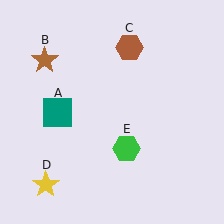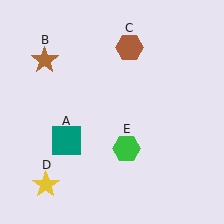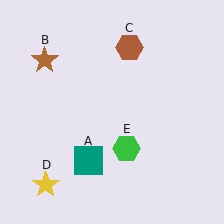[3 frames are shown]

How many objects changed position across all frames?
1 object changed position: teal square (object A).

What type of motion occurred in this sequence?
The teal square (object A) rotated counterclockwise around the center of the scene.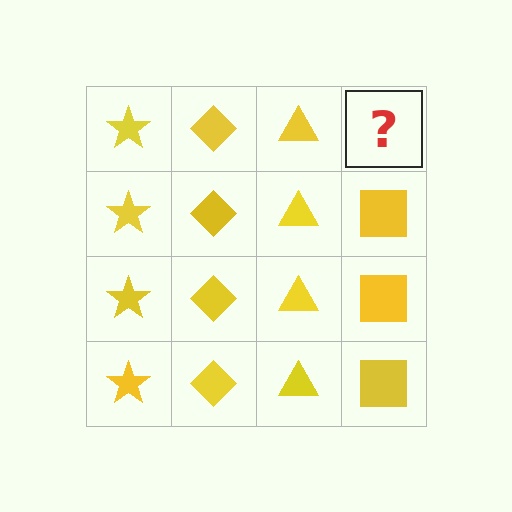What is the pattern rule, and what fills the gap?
The rule is that each column has a consistent shape. The gap should be filled with a yellow square.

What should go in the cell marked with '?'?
The missing cell should contain a yellow square.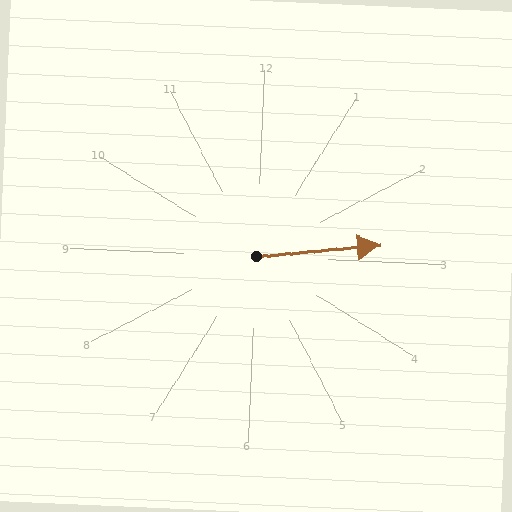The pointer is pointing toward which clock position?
Roughly 3 o'clock.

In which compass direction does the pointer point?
East.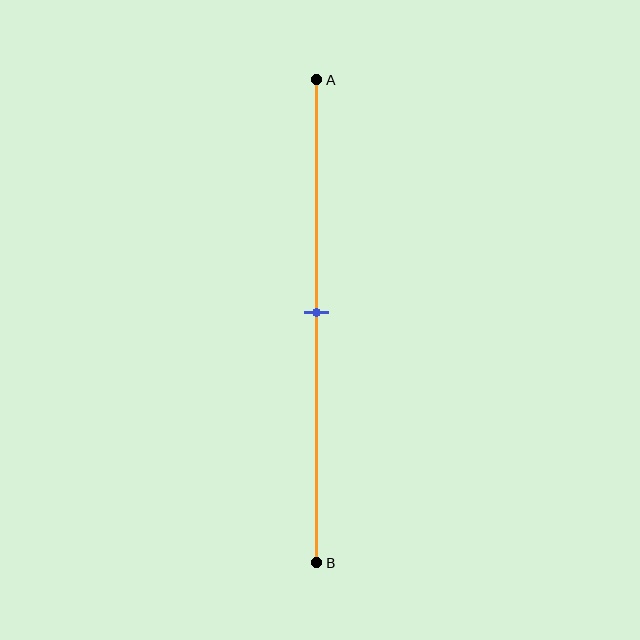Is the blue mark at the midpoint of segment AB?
Yes, the mark is approximately at the midpoint.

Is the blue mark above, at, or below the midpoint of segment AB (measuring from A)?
The blue mark is approximately at the midpoint of segment AB.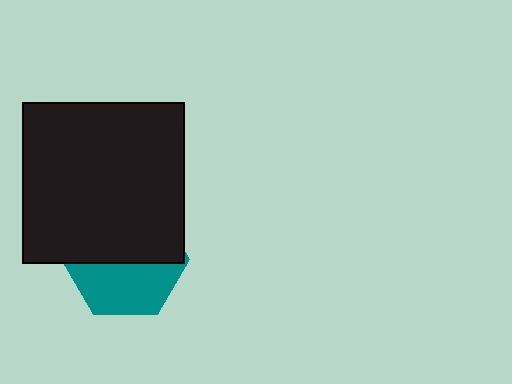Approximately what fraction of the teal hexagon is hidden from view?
Roughly 55% of the teal hexagon is hidden behind the black square.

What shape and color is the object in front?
The object in front is a black square.